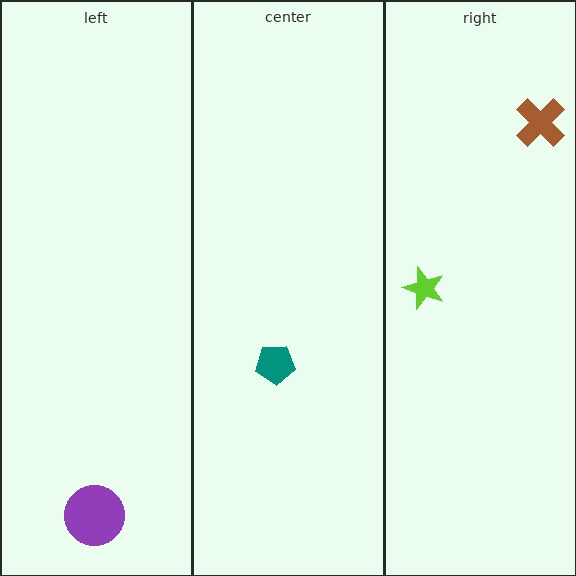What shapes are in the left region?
The purple circle.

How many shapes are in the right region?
2.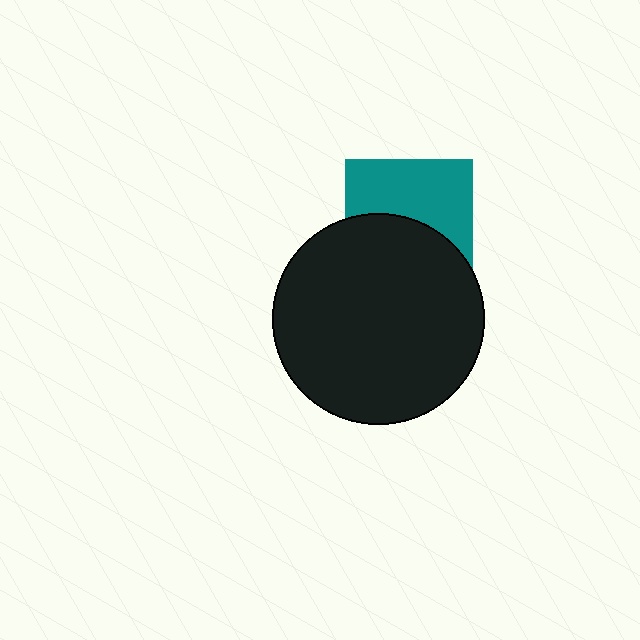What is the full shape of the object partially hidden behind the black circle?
The partially hidden object is a teal square.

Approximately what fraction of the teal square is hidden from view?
Roughly 48% of the teal square is hidden behind the black circle.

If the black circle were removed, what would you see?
You would see the complete teal square.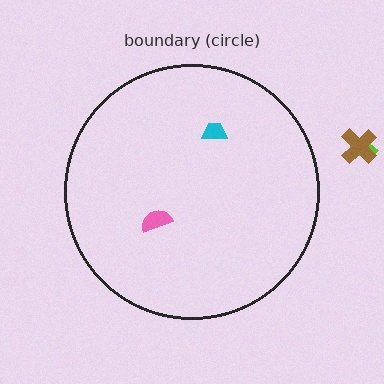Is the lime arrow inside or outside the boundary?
Outside.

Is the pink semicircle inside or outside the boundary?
Inside.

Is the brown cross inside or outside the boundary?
Outside.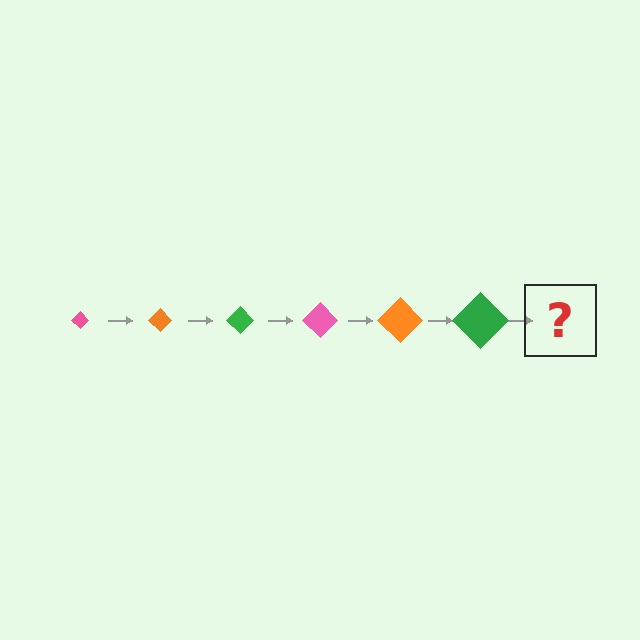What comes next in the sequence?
The next element should be a pink diamond, larger than the previous one.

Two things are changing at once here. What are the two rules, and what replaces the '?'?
The two rules are that the diamond grows larger each step and the color cycles through pink, orange, and green. The '?' should be a pink diamond, larger than the previous one.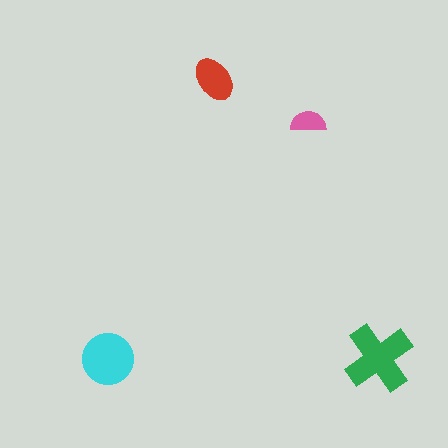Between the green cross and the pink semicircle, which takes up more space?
The green cross.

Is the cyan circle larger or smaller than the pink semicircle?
Larger.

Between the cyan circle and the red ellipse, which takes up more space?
The cyan circle.